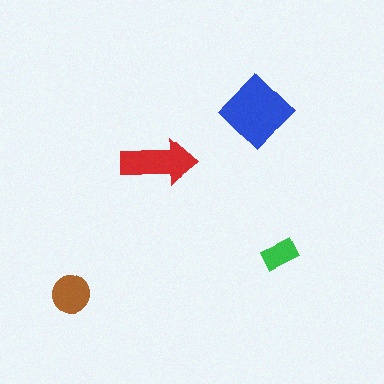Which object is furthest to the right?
The green rectangle is rightmost.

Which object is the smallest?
The green rectangle.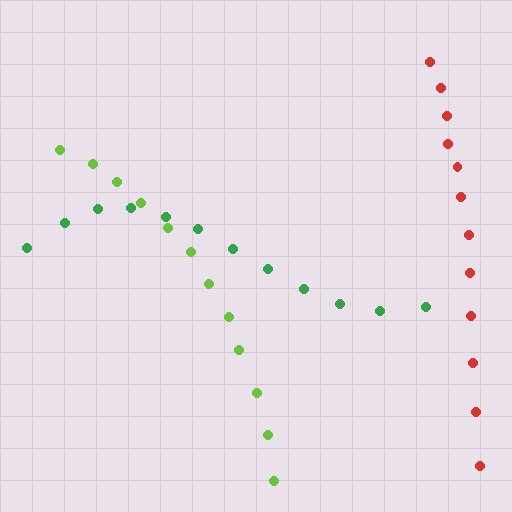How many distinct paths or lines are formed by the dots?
There are 3 distinct paths.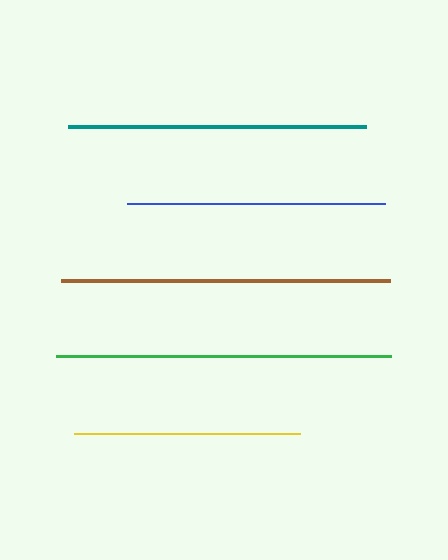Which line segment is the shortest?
The yellow line is the shortest at approximately 225 pixels.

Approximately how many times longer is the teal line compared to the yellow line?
The teal line is approximately 1.3 times the length of the yellow line.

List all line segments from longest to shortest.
From longest to shortest: green, brown, teal, blue, yellow.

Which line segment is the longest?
The green line is the longest at approximately 335 pixels.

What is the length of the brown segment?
The brown segment is approximately 329 pixels long.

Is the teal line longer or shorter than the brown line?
The brown line is longer than the teal line.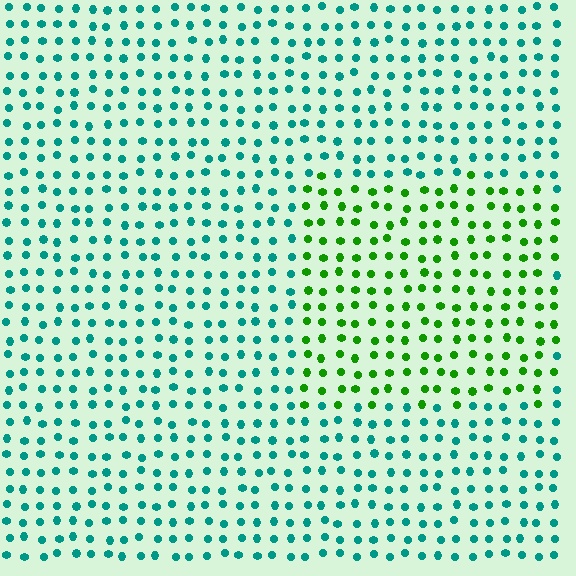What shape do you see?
I see a rectangle.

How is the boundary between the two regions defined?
The boundary is defined purely by a slight shift in hue (about 59 degrees). Spacing, size, and orientation are identical on both sides.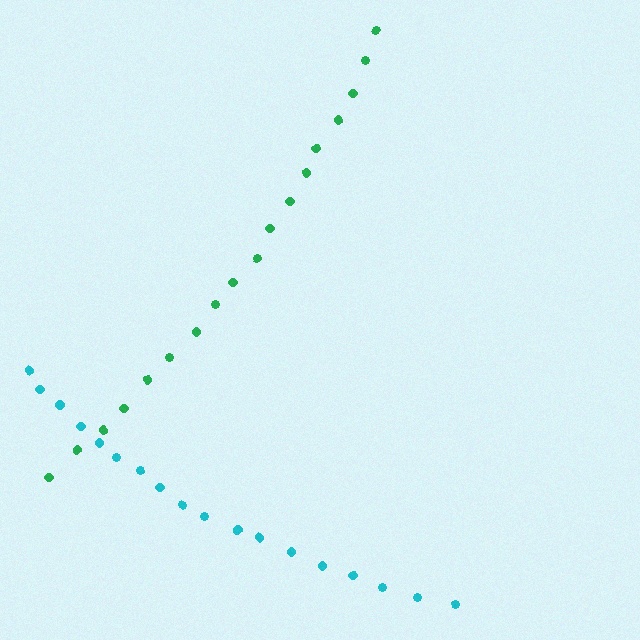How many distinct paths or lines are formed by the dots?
There are 2 distinct paths.